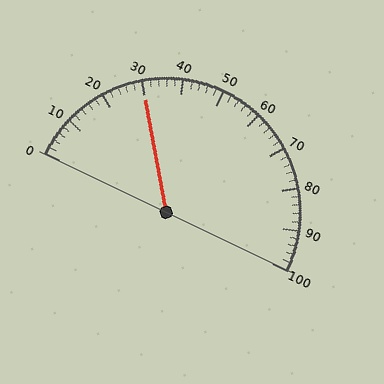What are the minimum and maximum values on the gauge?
The gauge ranges from 0 to 100.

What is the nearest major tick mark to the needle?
The nearest major tick mark is 30.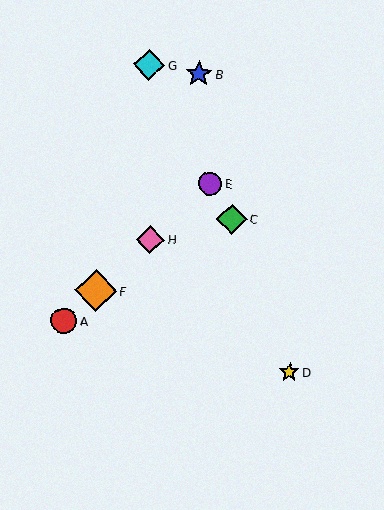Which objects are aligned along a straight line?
Objects A, E, F, H are aligned along a straight line.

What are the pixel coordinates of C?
Object C is at (232, 219).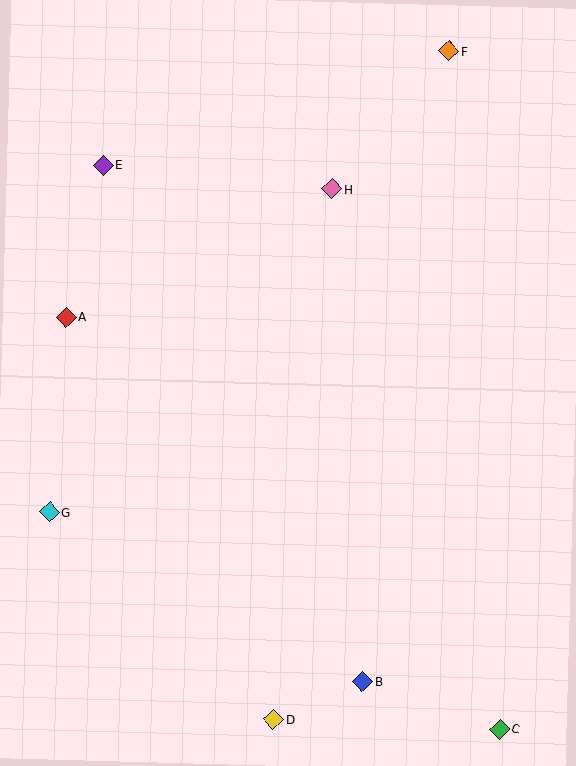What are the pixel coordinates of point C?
Point C is at (500, 729).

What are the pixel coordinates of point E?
Point E is at (103, 165).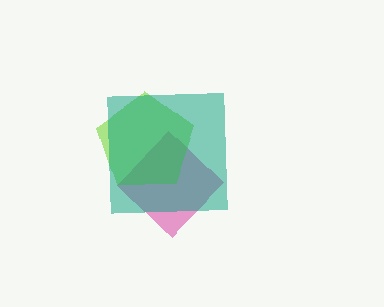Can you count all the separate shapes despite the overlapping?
Yes, there are 3 separate shapes.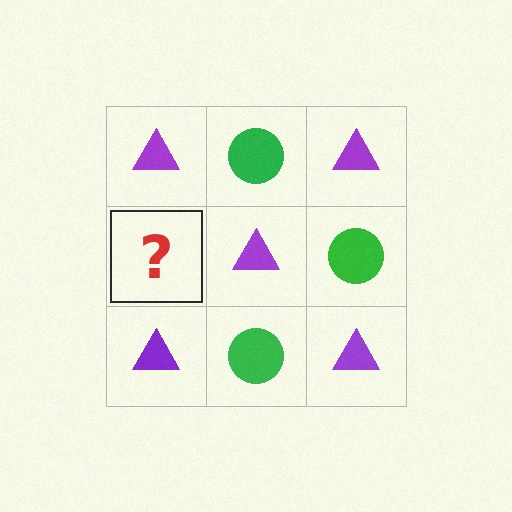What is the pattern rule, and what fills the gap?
The rule is that it alternates purple triangle and green circle in a checkerboard pattern. The gap should be filled with a green circle.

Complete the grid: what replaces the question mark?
The question mark should be replaced with a green circle.